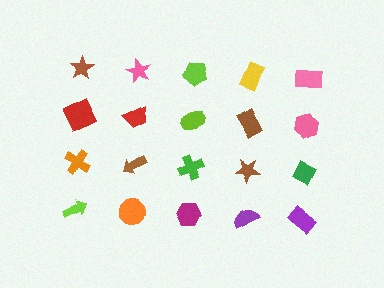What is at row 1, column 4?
A yellow rectangle.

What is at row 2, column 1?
A red square.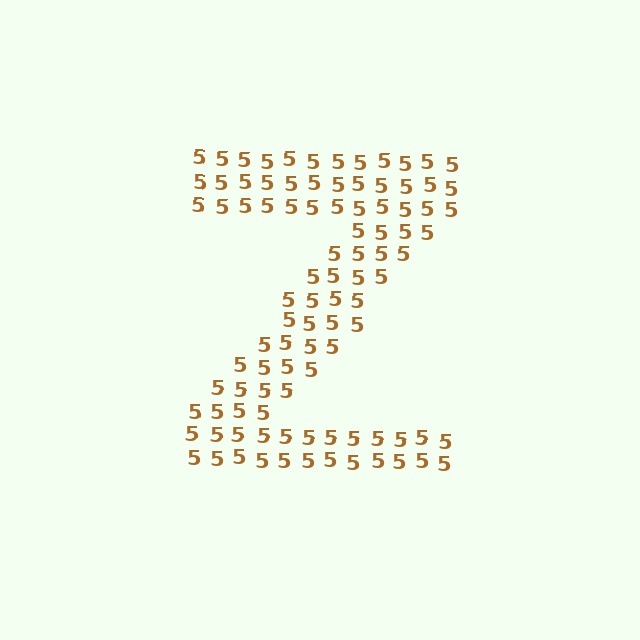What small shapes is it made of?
It is made of small digit 5's.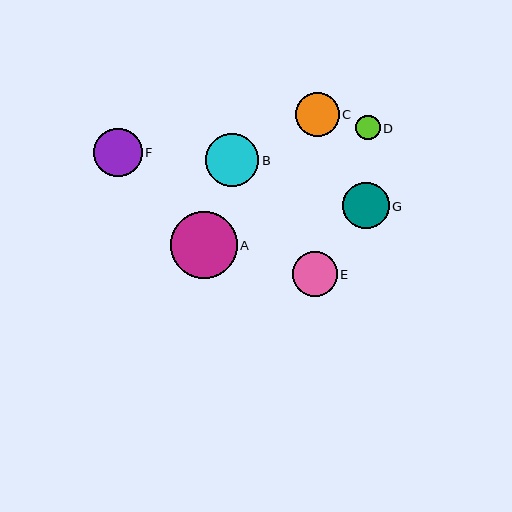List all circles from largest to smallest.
From largest to smallest: A, B, F, G, E, C, D.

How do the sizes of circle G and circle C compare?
Circle G and circle C are approximately the same size.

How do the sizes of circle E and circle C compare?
Circle E and circle C are approximately the same size.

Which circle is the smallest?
Circle D is the smallest with a size of approximately 24 pixels.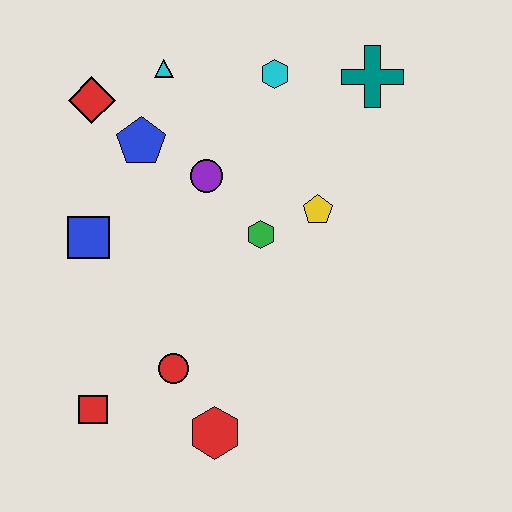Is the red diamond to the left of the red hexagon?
Yes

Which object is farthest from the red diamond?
The red hexagon is farthest from the red diamond.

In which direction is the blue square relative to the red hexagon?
The blue square is above the red hexagon.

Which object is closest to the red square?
The red circle is closest to the red square.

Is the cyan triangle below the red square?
No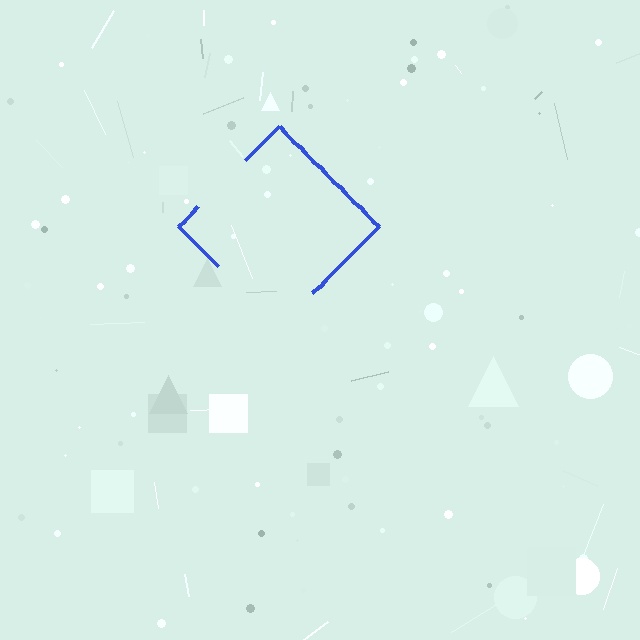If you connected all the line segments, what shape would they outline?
They would outline a diamond.